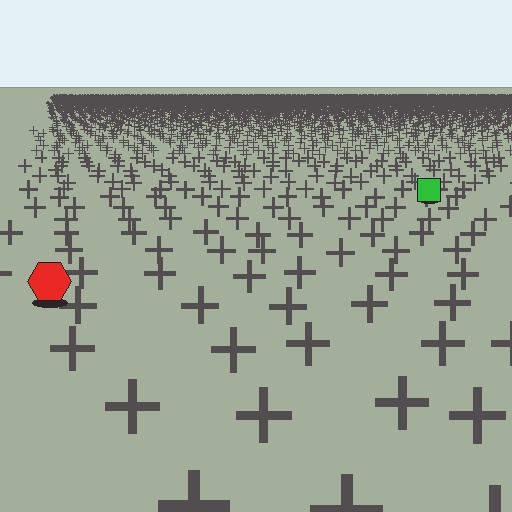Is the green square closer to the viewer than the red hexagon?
No. The red hexagon is closer — you can tell from the texture gradient: the ground texture is coarser near it.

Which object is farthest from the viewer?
The green square is farthest from the viewer. It appears smaller and the ground texture around it is denser.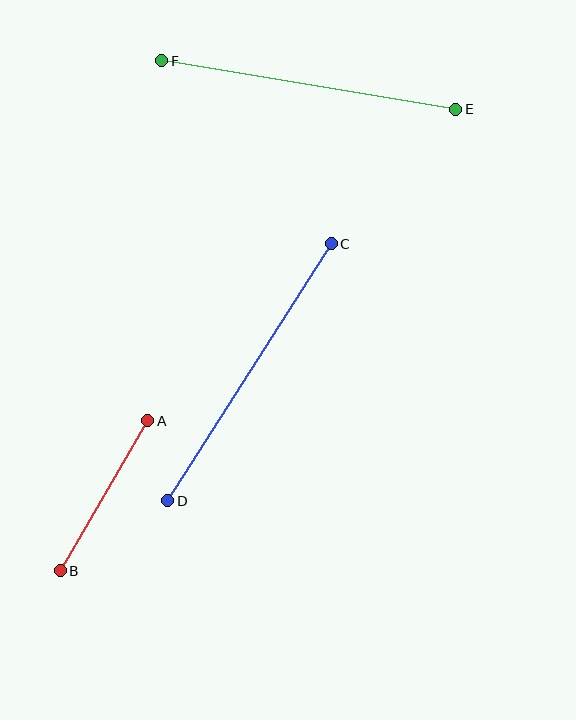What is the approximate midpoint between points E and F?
The midpoint is at approximately (309, 85) pixels.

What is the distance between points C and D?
The distance is approximately 305 pixels.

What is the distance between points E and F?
The distance is approximately 298 pixels.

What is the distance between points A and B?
The distance is approximately 174 pixels.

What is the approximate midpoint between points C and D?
The midpoint is at approximately (250, 372) pixels.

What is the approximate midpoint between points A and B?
The midpoint is at approximately (104, 496) pixels.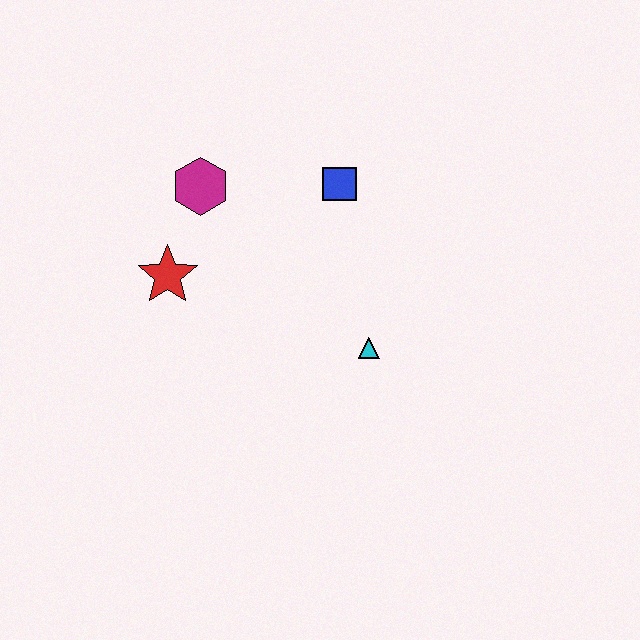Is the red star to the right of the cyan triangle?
No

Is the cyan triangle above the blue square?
No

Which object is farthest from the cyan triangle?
The magenta hexagon is farthest from the cyan triangle.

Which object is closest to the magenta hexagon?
The red star is closest to the magenta hexagon.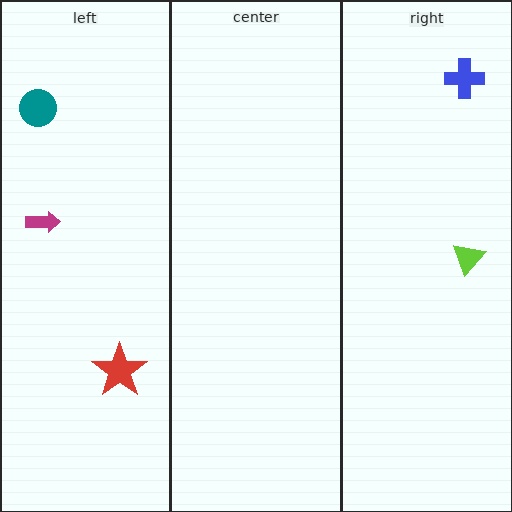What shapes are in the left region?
The magenta arrow, the red star, the teal circle.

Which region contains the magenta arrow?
The left region.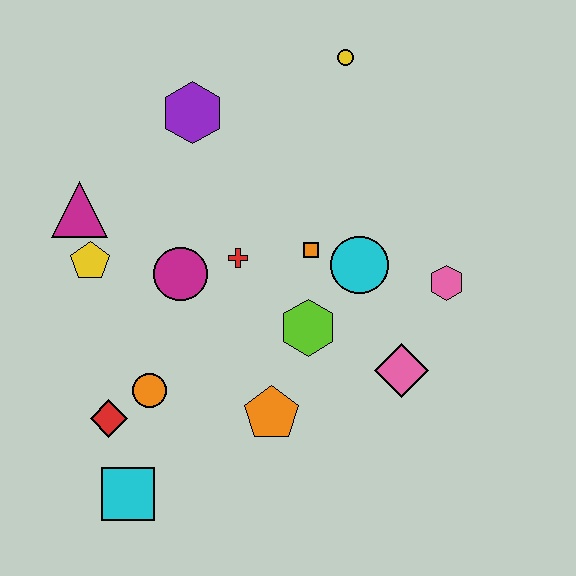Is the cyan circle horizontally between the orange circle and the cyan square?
No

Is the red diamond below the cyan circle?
Yes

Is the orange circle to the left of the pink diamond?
Yes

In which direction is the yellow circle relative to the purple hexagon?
The yellow circle is to the right of the purple hexagon.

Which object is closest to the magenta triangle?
The yellow pentagon is closest to the magenta triangle.